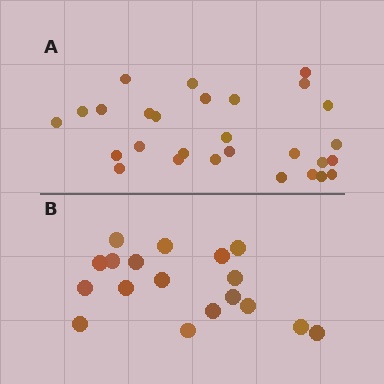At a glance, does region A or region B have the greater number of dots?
Region A (the top region) has more dots.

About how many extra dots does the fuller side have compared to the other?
Region A has roughly 10 or so more dots than region B.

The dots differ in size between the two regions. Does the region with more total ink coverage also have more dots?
No. Region B has more total ink coverage because its dots are larger, but region A actually contains more individual dots. Total area can be misleading — the number of items is what matters here.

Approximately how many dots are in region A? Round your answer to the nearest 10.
About 30 dots. (The exact count is 28, which rounds to 30.)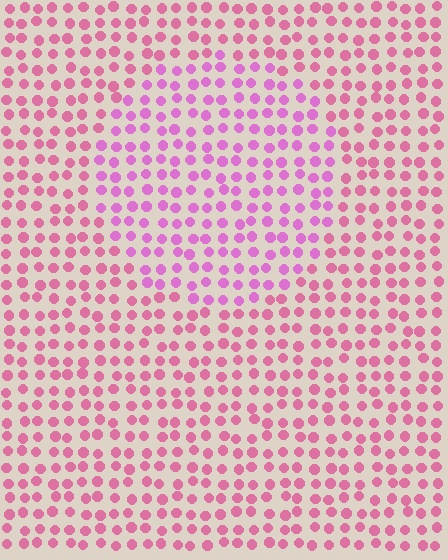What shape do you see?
I see a circle.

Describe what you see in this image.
The image is filled with small pink elements in a uniform arrangement. A circle-shaped region is visible where the elements are tinted to a slightly different hue, forming a subtle color boundary.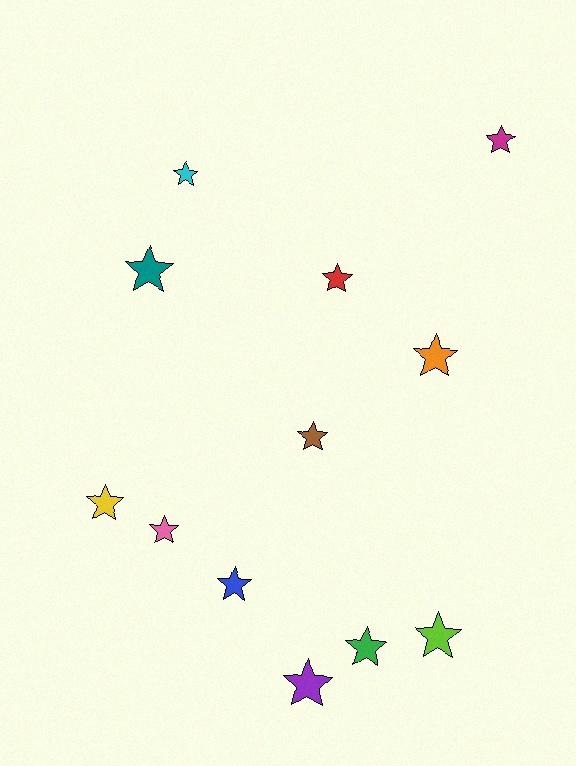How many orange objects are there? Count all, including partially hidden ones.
There is 1 orange object.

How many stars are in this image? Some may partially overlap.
There are 12 stars.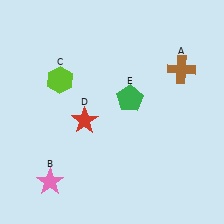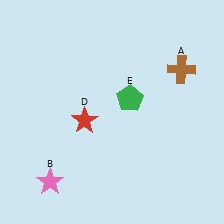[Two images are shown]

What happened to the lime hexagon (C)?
The lime hexagon (C) was removed in Image 2. It was in the top-left area of Image 1.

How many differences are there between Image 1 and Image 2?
There is 1 difference between the two images.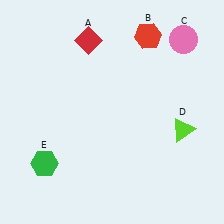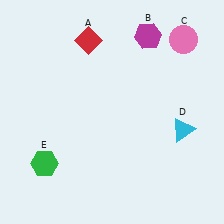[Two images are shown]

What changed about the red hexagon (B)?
In Image 1, B is red. In Image 2, it changed to magenta.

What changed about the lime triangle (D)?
In Image 1, D is lime. In Image 2, it changed to cyan.